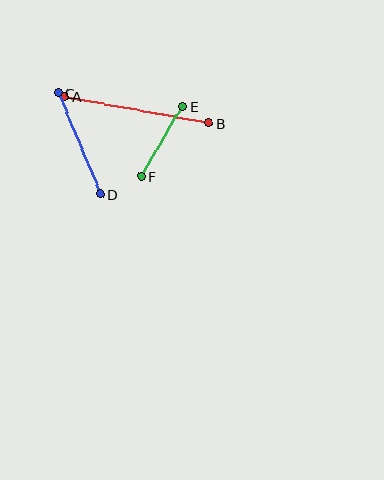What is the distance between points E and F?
The distance is approximately 81 pixels.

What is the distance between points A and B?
The distance is approximately 147 pixels.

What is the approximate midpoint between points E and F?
The midpoint is at approximately (162, 141) pixels.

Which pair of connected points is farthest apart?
Points A and B are farthest apart.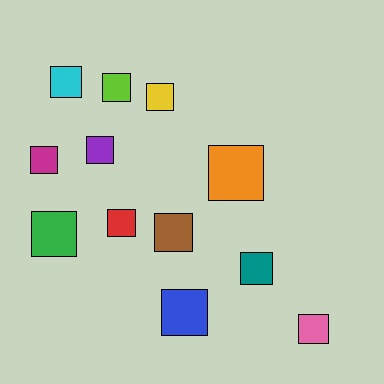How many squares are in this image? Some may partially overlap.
There are 12 squares.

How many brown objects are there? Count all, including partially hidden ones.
There is 1 brown object.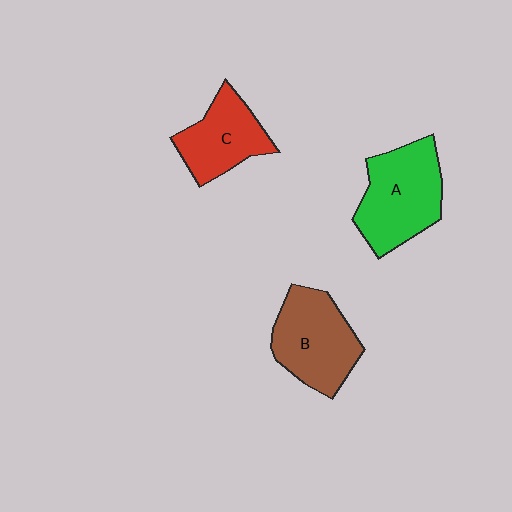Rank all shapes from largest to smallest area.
From largest to smallest: A (green), B (brown), C (red).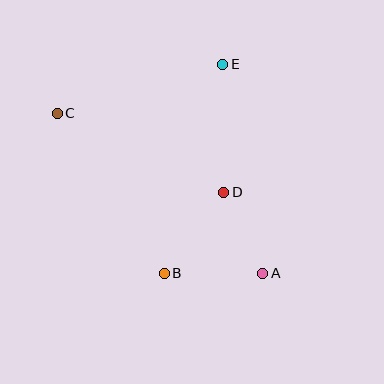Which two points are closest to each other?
Points A and D are closest to each other.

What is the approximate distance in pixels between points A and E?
The distance between A and E is approximately 212 pixels.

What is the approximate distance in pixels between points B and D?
The distance between B and D is approximately 100 pixels.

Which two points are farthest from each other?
Points A and C are farthest from each other.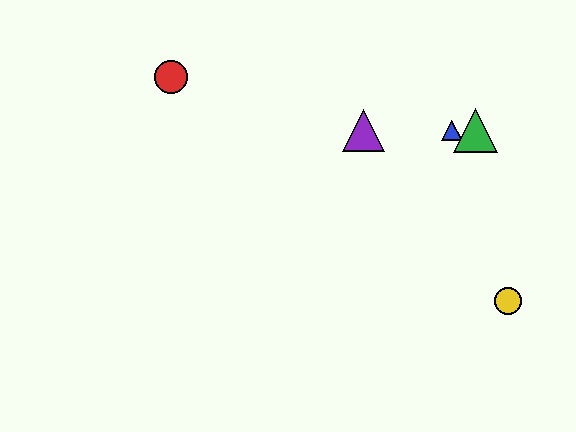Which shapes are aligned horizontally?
The blue triangle, the green triangle, the purple triangle are aligned horizontally.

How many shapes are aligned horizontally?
3 shapes (the blue triangle, the green triangle, the purple triangle) are aligned horizontally.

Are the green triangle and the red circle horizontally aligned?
No, the green triangle is at y≈131 and the red circle is at y≈77.